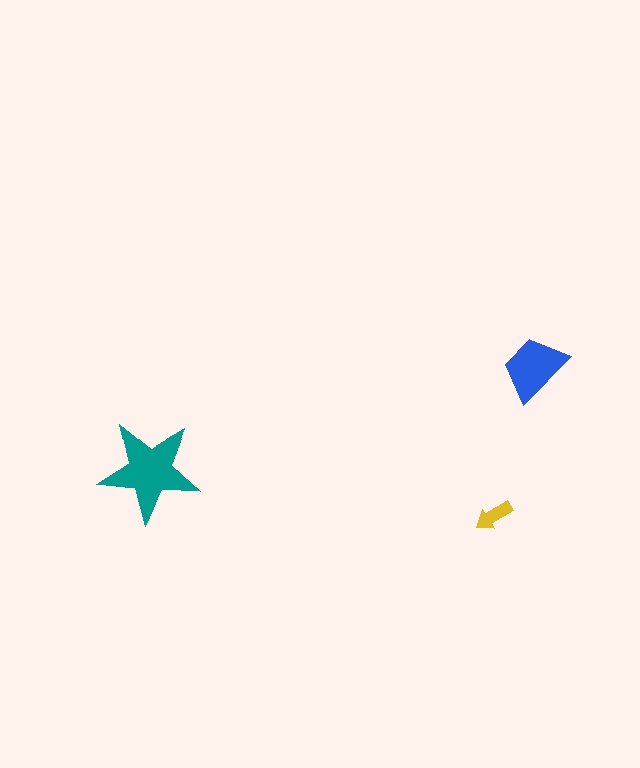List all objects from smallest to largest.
The yellow arrow, the blue trapezoid, the teal star.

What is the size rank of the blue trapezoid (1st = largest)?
2nd.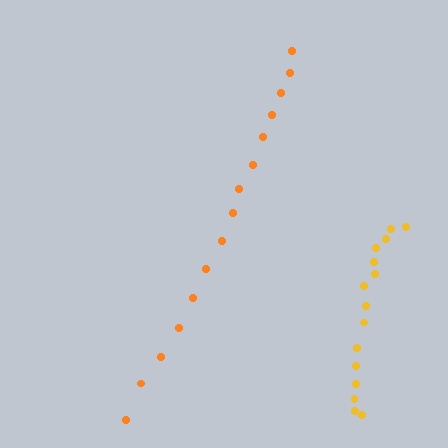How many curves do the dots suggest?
There are 2 distinct paths.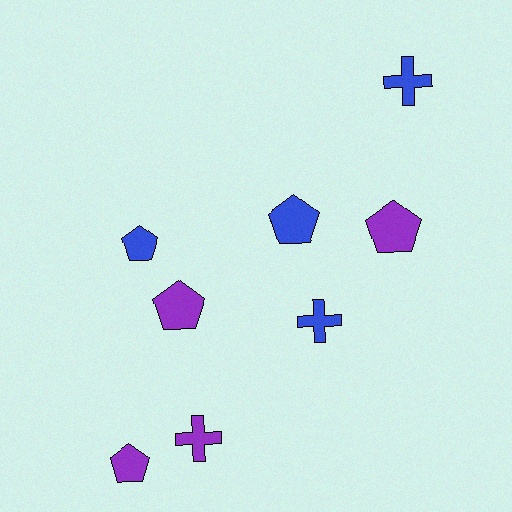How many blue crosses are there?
There are 2 blue crosses.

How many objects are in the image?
There are 8 objects.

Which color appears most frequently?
Purple, with 4 objects.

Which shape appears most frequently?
Pentagon, with 5 objects.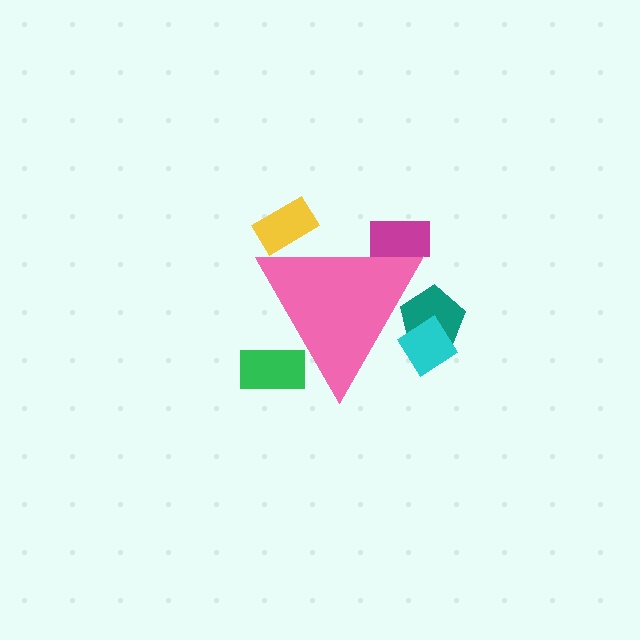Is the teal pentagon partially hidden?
Yes, the teal pentagon is partially hidden behind the pink triangle.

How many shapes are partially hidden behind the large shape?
5 shapes are partially hidden.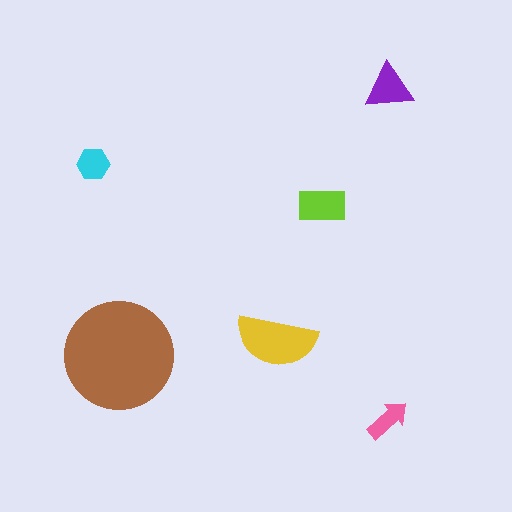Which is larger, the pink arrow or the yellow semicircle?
The yellow semicircle.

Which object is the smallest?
The pink arrow.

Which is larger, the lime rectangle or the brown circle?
The brown circle.